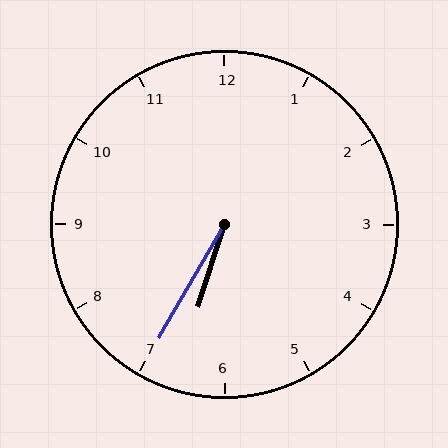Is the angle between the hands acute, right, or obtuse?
It is acute.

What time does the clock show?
6:35.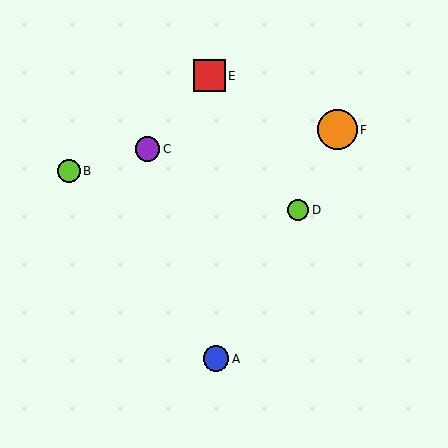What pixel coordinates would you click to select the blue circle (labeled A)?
Click at (216, 359) to select the blue circle A.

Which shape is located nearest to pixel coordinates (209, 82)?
The red square (labeled E) at (209, 76) is nearest to that location.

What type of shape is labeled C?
Shape C is a purple circle.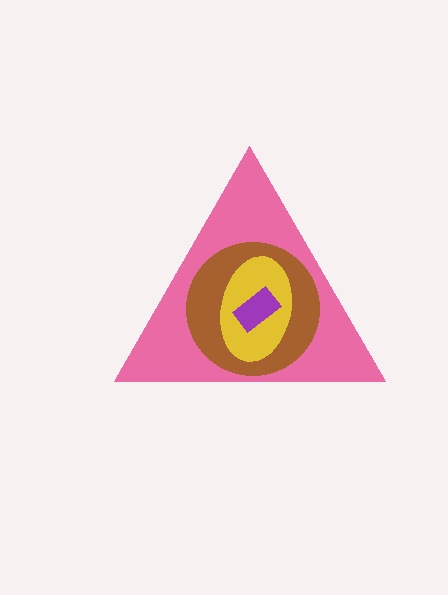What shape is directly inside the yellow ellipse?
The purple rectangle.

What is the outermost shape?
The pink triangle.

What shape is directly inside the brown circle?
The yellow ellipse.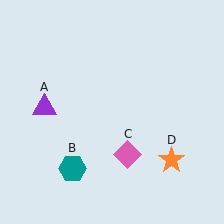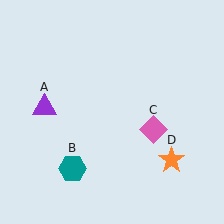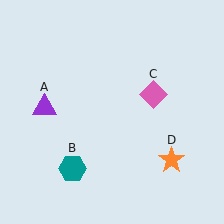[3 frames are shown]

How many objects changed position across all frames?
1 object changed position: pink diamond (object C).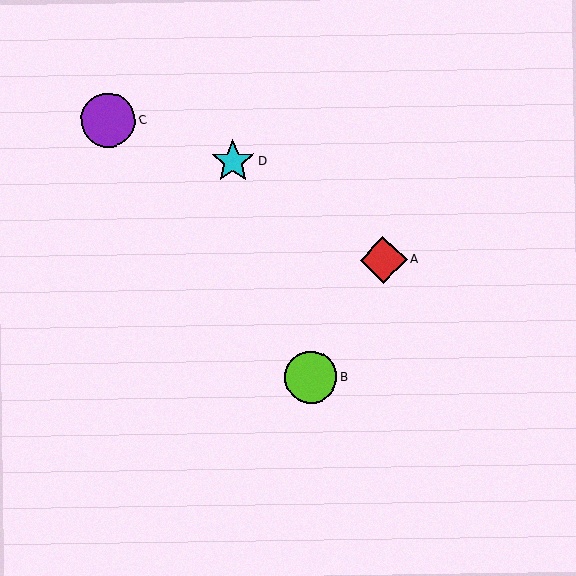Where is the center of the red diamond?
The center of the red diamond is at (383, 260).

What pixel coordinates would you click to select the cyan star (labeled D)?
Click at (233, 161) to select the cyan star D.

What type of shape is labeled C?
Shape C is a purple circle.